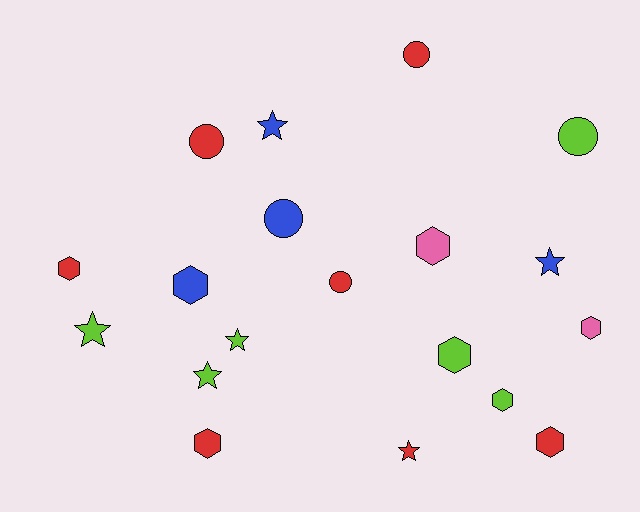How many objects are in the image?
There are 19 objects.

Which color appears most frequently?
Red, with 7 objects.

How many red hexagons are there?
There are 3 red hexagons.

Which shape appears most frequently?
Hexagon, with 8 objects.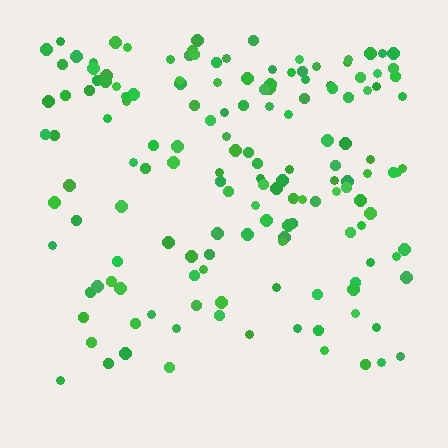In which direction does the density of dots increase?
From bottom to top, with the top side densest.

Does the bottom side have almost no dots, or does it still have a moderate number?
Still a moderate number, just noticeably fewer than the top.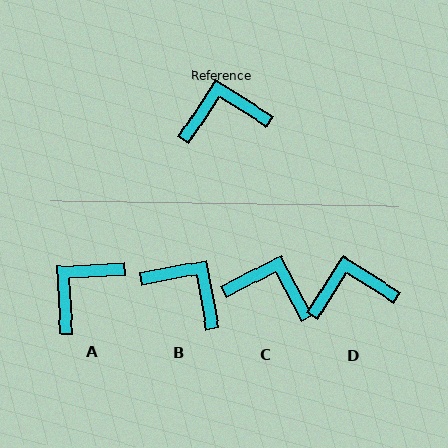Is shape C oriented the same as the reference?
No, it is off by about 30 degrees.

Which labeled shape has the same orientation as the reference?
D.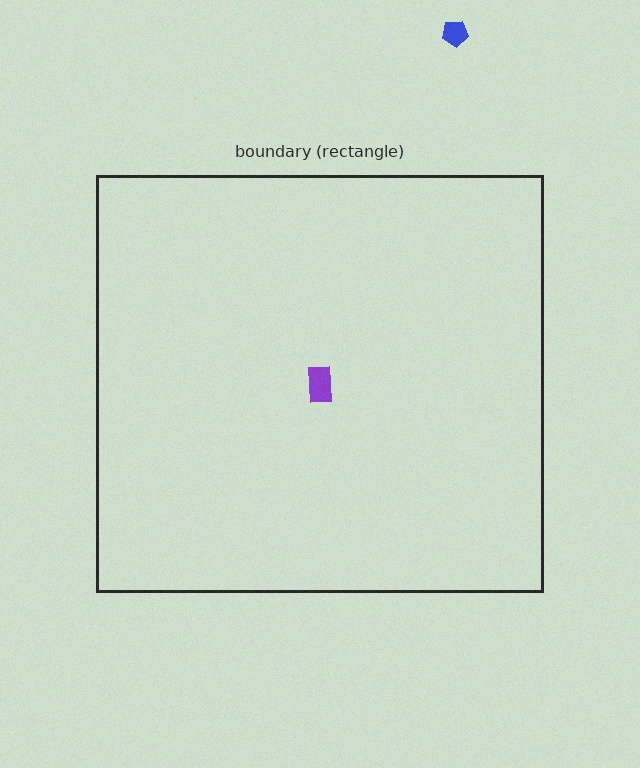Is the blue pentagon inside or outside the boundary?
Outside.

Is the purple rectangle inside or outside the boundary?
Inside.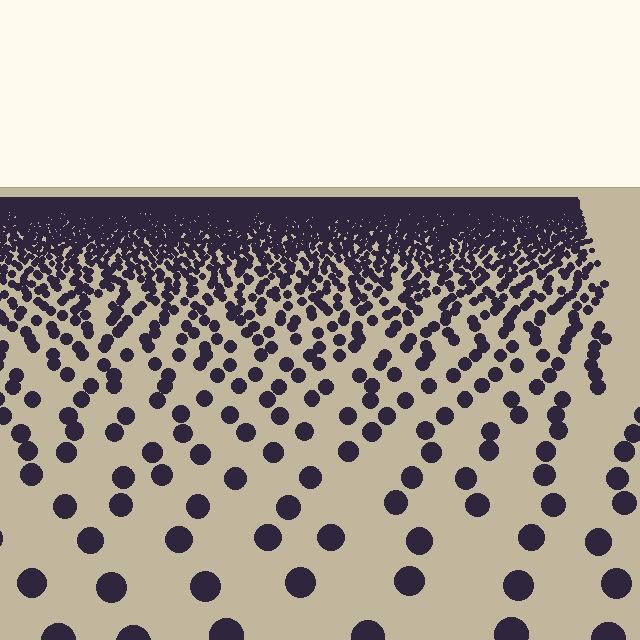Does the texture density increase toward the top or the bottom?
Density increases toward the top.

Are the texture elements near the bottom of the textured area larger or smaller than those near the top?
Larger. Near the bottom, elements are closer to the viewer and appear at a bigger on-screen size.